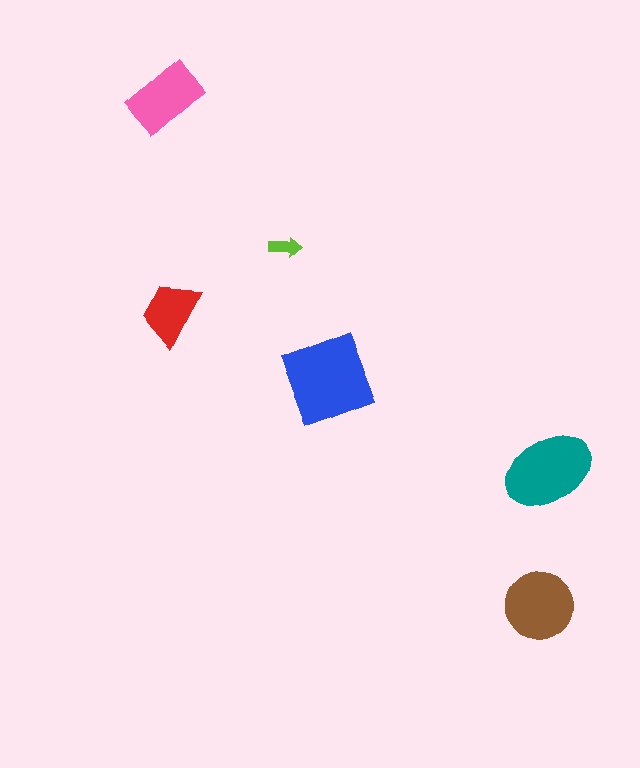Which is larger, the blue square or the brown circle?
The blue square.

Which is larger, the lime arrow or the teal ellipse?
The teal ellipse.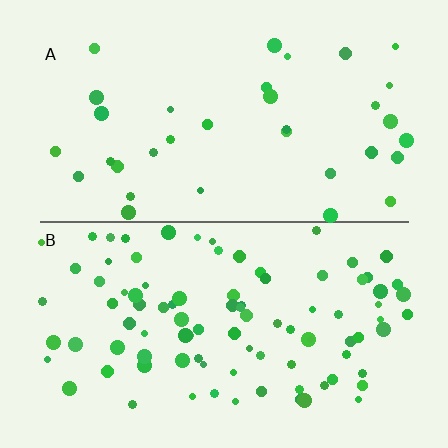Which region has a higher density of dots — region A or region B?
B (the bottom).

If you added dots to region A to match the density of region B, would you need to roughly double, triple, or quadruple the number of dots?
Approximately triple.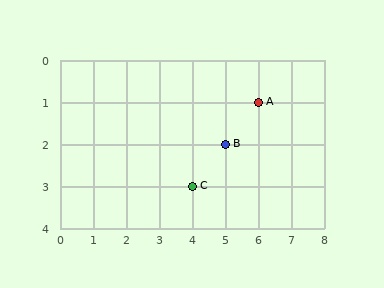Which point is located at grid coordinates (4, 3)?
Point C is at (4, 3).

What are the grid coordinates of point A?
Point A is at grid coordinates (6, 1).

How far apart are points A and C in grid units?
Points A and C are 2 columns and 2 rows apart (about 2.8 grid units diagonally).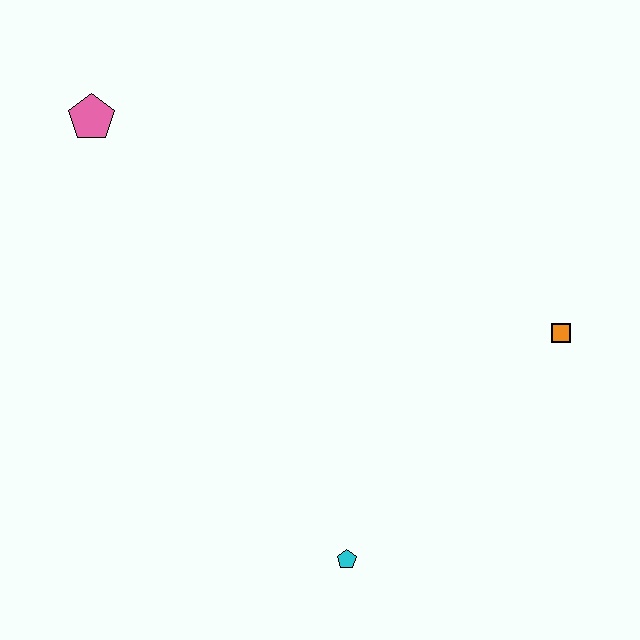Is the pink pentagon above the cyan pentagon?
Yes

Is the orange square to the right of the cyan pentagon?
Yes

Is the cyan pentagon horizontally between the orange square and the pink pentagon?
Yes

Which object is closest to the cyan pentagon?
The orange square is closest to the cyan pentagon.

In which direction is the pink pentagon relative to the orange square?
The pink pentagon is to the left of the orange square.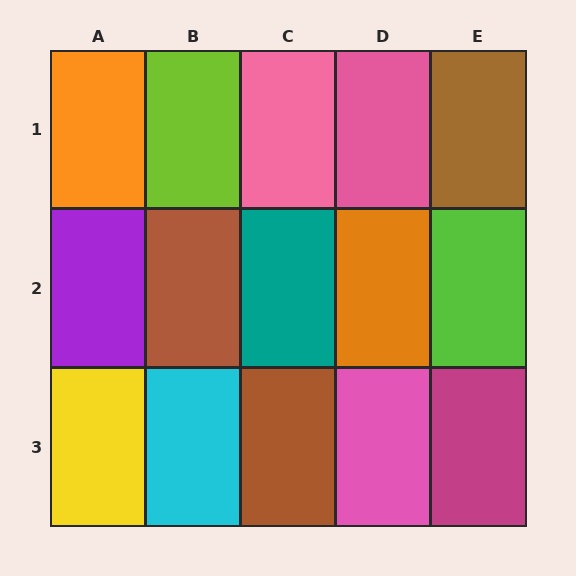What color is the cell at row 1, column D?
Pink.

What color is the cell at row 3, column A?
Yellow.